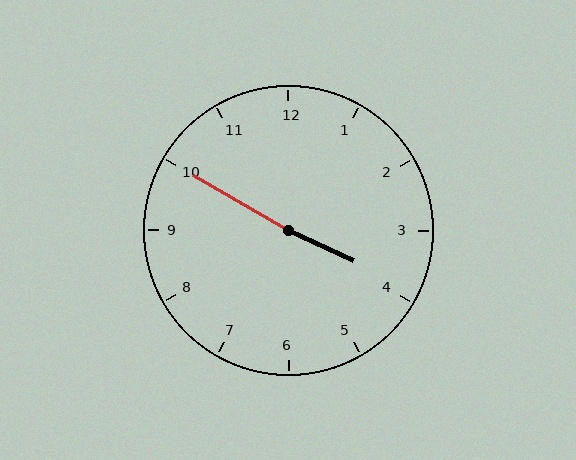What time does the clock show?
3:50.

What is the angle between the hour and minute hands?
Approximately 175 degrees.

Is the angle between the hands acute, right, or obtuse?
It is obtuse.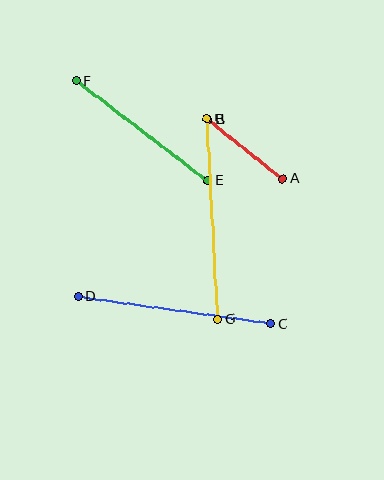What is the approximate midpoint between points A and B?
The midpoint is at approximately (245, 149) pixels.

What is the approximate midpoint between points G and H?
The midpoint is at approximately (212, 219) pixels.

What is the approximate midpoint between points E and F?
The midpoint is at approximately (142, 131) pixels.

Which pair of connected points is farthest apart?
Points G and H are farthest apart.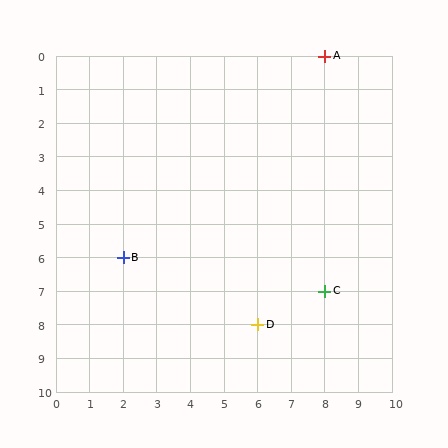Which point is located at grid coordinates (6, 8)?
Point D is at (6, 8).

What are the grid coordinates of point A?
Point A is at grid coordinates (8, 0).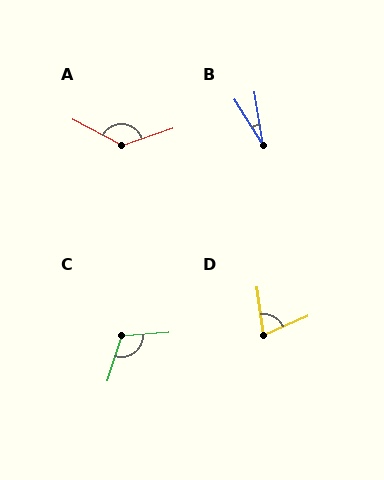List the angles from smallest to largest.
B (24°), D (73°), C (111°), A (133°).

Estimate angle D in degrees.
Approximately 73 degrees.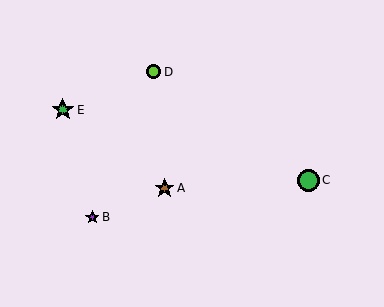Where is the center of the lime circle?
The center of the lime circle is at (153, 72).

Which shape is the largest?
The green star (labeled E) is the largest.